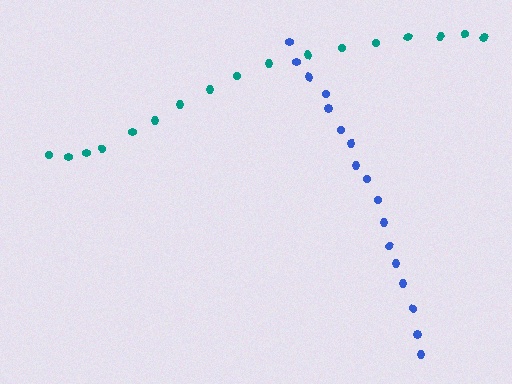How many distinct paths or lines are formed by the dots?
There are 2 distinct paths.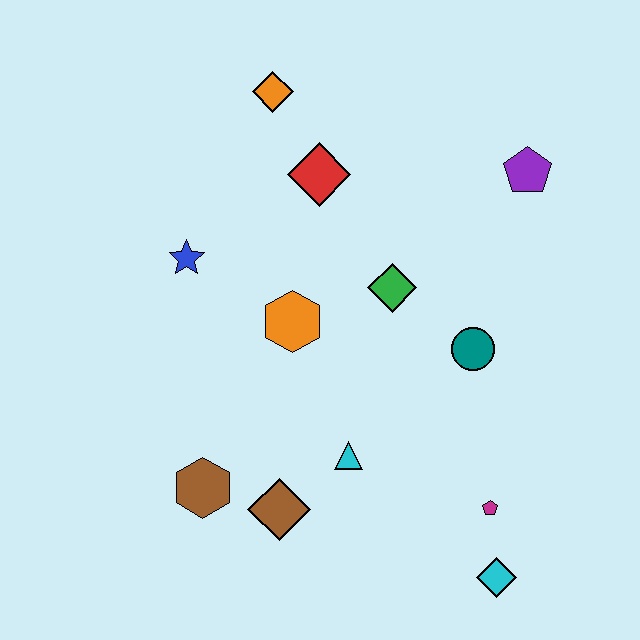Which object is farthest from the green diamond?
The cyan diamond is farthest from the green diamond.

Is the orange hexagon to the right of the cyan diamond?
No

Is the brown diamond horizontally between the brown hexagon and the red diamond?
Yes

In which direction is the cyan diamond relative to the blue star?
The cyan diamond is below the blue star.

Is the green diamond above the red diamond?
No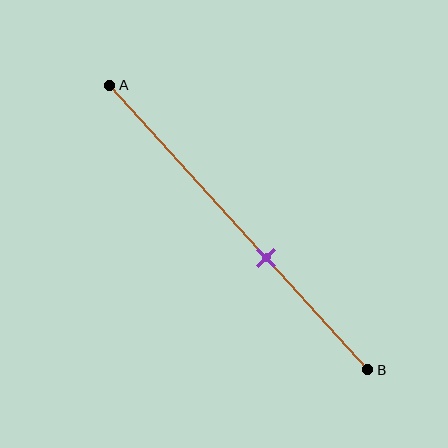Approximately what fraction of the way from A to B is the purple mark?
The purple mark is approximately 60% of the way from A to B.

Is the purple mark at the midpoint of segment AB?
No, the mark is at about 60% from A, not at the 50% midpoint.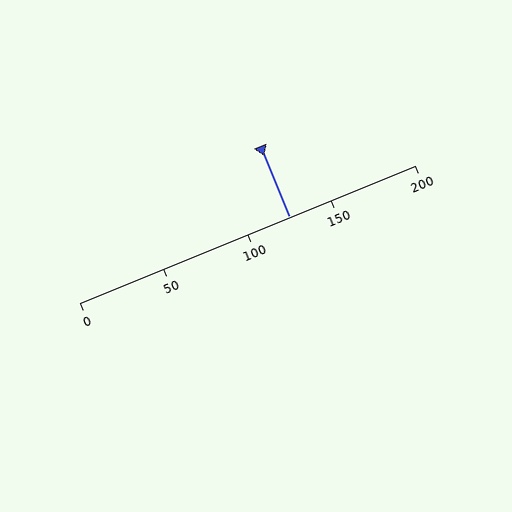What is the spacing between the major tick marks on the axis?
The major ticks are spaced 50 apart.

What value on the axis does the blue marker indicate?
The marker indicates approximately 125.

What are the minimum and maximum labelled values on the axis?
The axis runs from 0 to 200.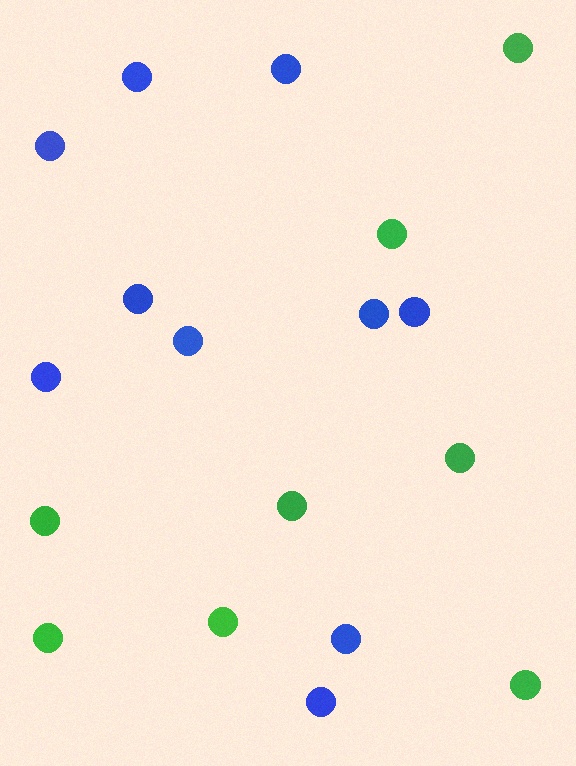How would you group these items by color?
There are 2 groups: one group of green circles (8) and one group of blue circles (10).